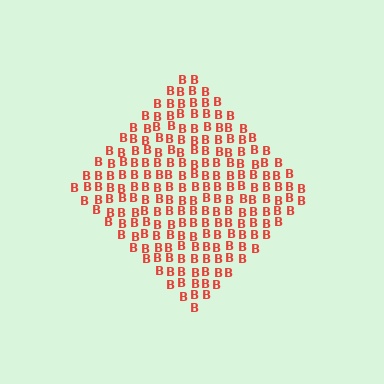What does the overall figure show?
The overall figure shows a diamond.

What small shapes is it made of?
It is made of small letter B's.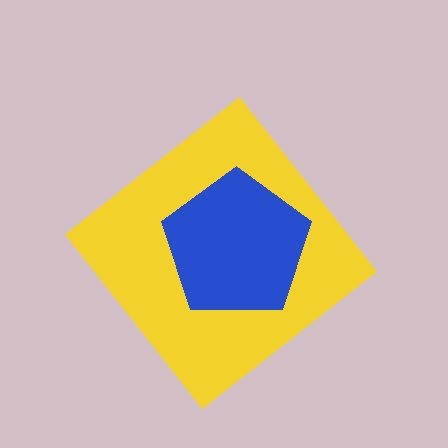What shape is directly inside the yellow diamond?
The blue pentagon.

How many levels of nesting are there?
2.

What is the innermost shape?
The blue pentagon.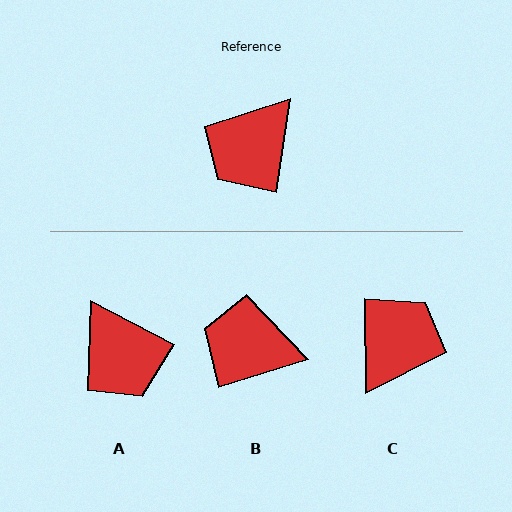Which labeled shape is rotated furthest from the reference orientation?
C, about 171 degrees away.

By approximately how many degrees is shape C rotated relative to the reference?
Approximately 171 degrees clockwise.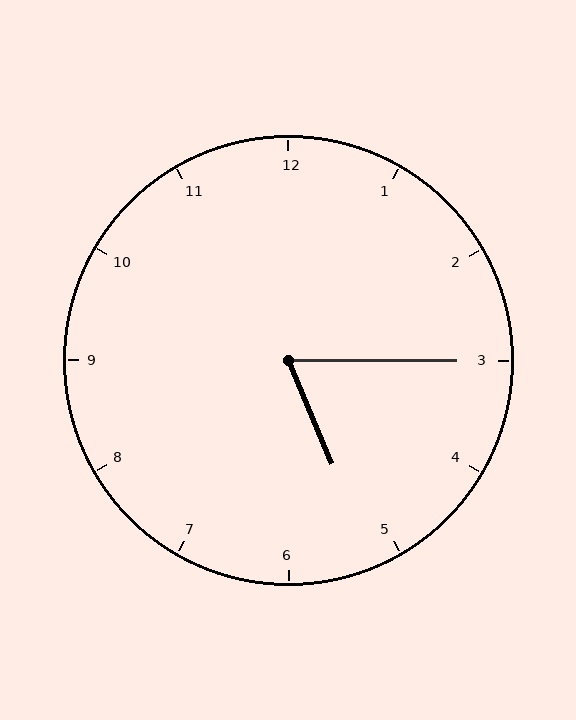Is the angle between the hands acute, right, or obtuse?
It is acute.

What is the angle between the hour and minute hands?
Approximately 68 degrees.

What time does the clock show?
5:15.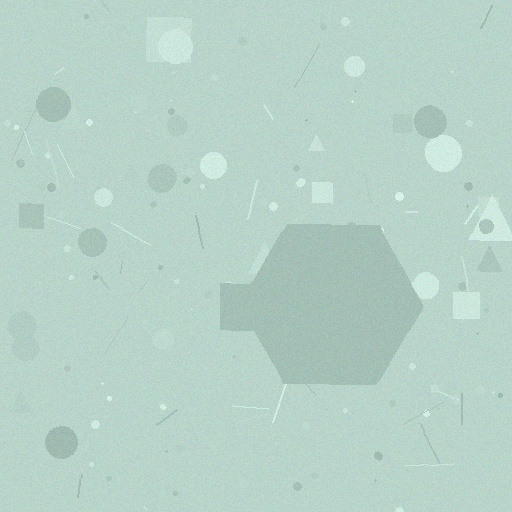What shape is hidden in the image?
A hexagon is hidden in the image.